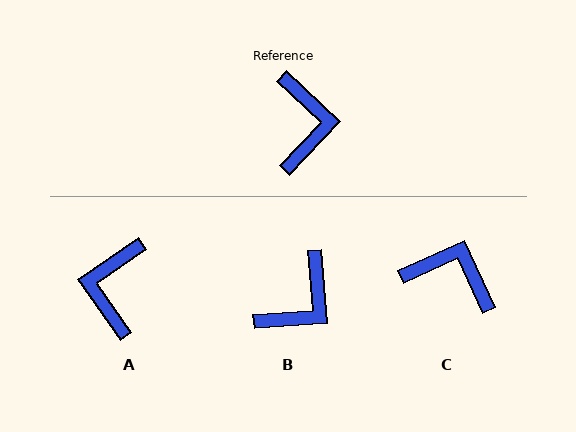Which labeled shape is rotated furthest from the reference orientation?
A, about 168 degrees away.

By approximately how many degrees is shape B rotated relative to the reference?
Approximately 42 degrees clockwise.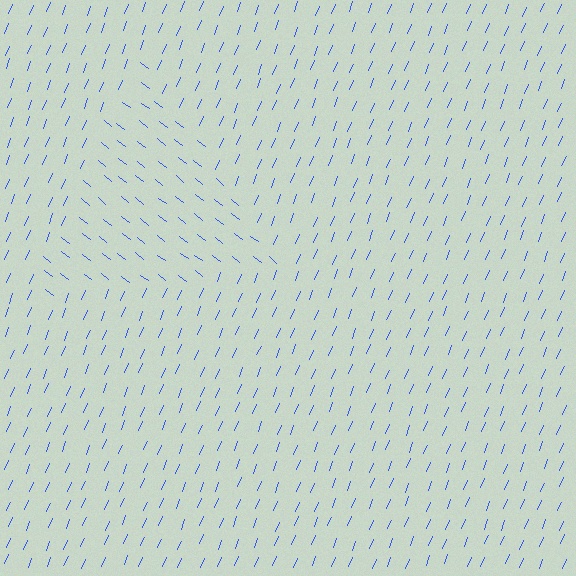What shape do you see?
I see a triangle.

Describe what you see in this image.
The image is filled with small blue line segments. A triangle region in the image has lines oriented differently from the surrounding lines, creating a visible texture boundary.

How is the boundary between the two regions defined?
The boundary is defined purely by a change in line orientation (approximately 74 degrees difference). All lines are the same color and thickness.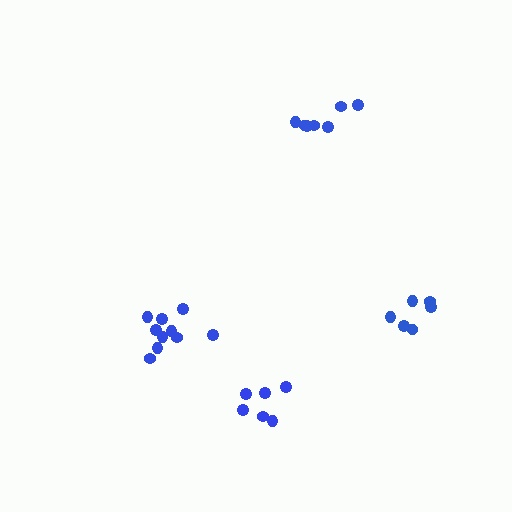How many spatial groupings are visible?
There are 4 spatial groupings.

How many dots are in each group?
Group 1: 6 dots, Group 2: 7 dots, Group 3: 6 dots, Group 4: 10 dots (29 total).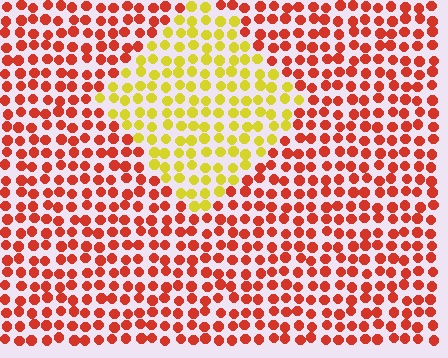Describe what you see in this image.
The image is filled with small red elements in a uniform arrangement. A diamond-shaped region is visible where the elements are tinted to a slightly different hue, forming a subtle color boundary.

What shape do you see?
I see a diamond.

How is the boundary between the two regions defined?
The boundary is defined purely by a slight shift in hue (about 56 degrees). Spacing, size, and orientation are identical on both sides.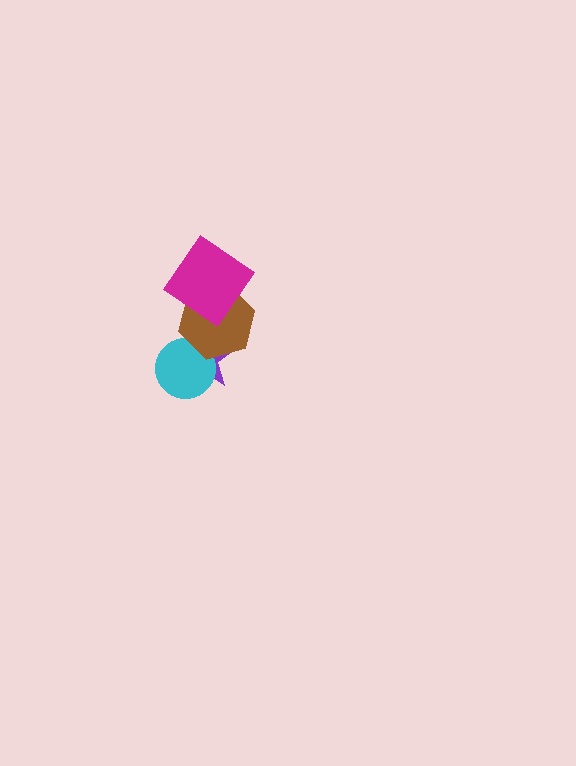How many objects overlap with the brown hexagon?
3 objects overlap with the brown hexagon.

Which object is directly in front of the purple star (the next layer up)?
The cyan circle is directly in front of the purple star.